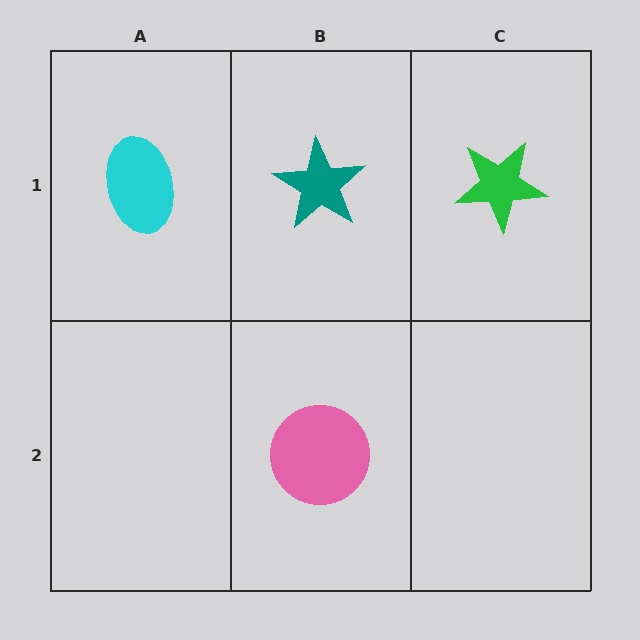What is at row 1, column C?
A green star.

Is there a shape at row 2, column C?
No, that cell is empty.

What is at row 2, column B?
A pink circle.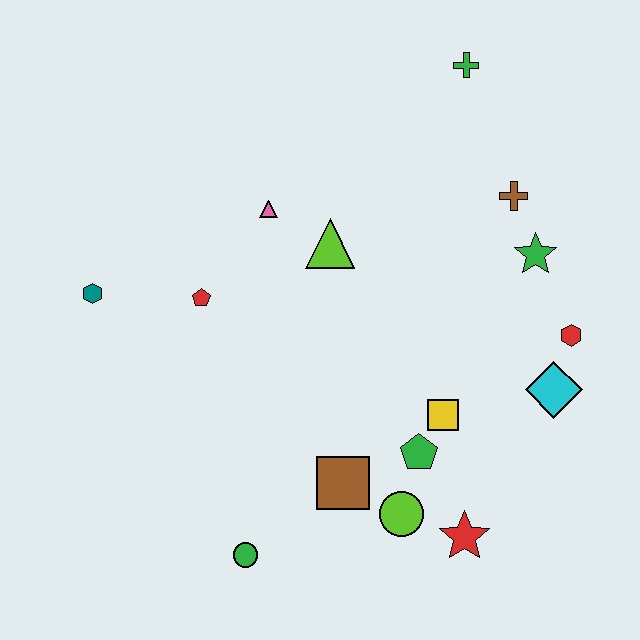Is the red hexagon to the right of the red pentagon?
Yes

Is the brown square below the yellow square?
Yes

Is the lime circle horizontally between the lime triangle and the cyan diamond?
Yes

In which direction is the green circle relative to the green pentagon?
The green circle is to the left of the green pentagon.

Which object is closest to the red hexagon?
The cyan diamond is closest to the red hexagon.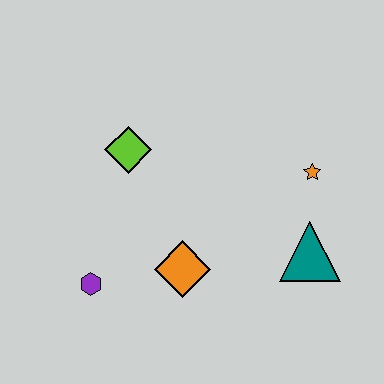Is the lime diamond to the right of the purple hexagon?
Yes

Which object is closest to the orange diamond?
The purple hexagon is closest to the orange diamond.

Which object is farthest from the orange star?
The purple hexagon is farthest from the orange star.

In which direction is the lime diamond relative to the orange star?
The lime diamond is to the left of the orange star.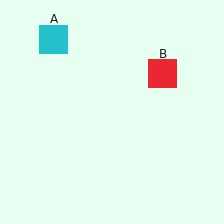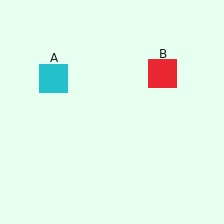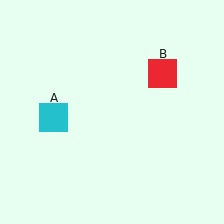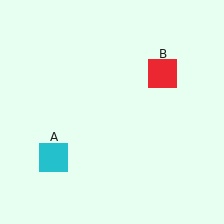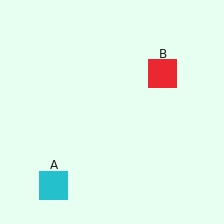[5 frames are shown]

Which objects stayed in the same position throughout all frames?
Red square (object B) remained stationary.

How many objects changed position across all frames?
1 object changed position: cyan square (object A).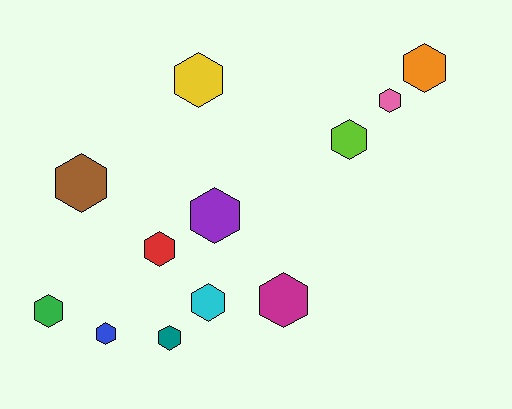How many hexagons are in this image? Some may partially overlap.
There are 12 hexagons.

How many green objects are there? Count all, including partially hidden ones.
There is 1 green object.